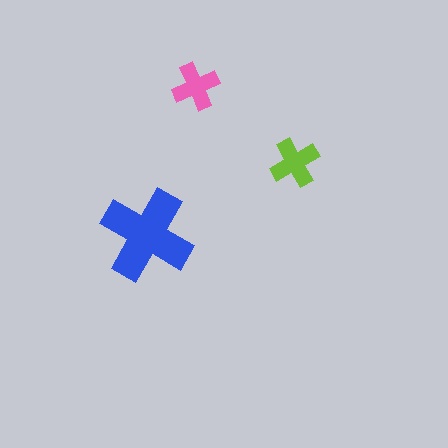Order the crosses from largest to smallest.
the blue one, the lime one, the pink one.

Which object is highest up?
The pink cross is topmost.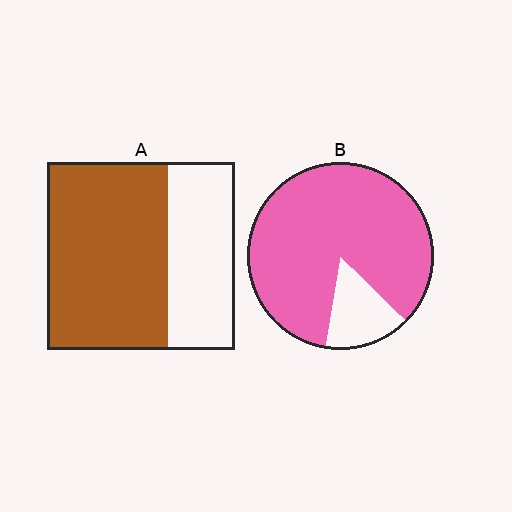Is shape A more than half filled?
Yes.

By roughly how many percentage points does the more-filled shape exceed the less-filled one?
By roughly 20 percentage points (B over A).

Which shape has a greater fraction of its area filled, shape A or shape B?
Shape B.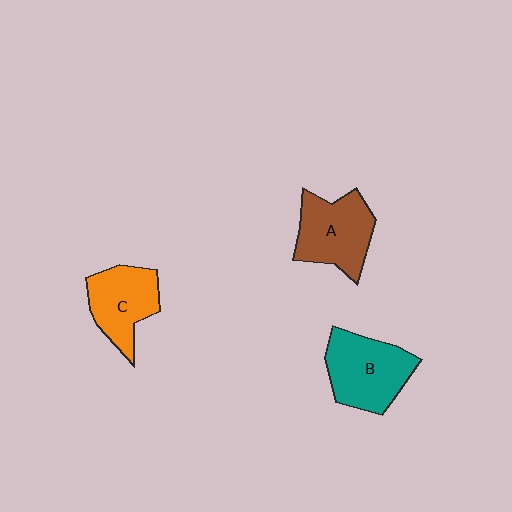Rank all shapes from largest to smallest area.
From largest to smallest: B (teal), A (brown), C (orange).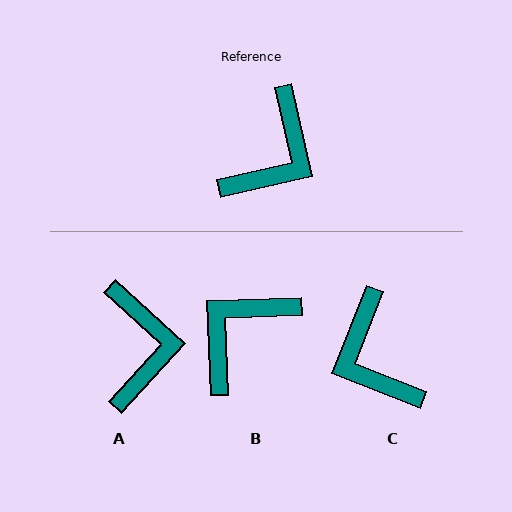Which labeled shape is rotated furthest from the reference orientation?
B, about 169 degrees away.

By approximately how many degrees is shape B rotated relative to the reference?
Approximately 169 degrees counter-clockwise.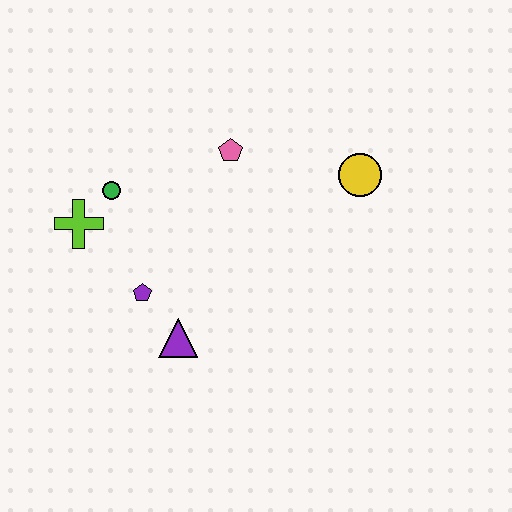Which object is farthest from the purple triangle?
The yellow circle is farthest from the purple triangle.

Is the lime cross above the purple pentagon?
Yes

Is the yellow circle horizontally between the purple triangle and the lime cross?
No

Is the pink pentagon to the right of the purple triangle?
Yes